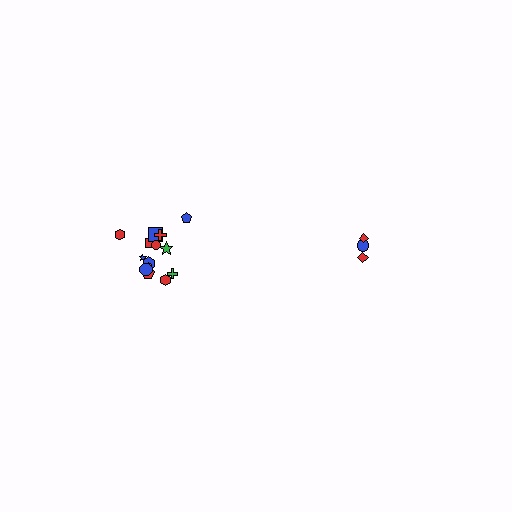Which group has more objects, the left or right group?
The left group.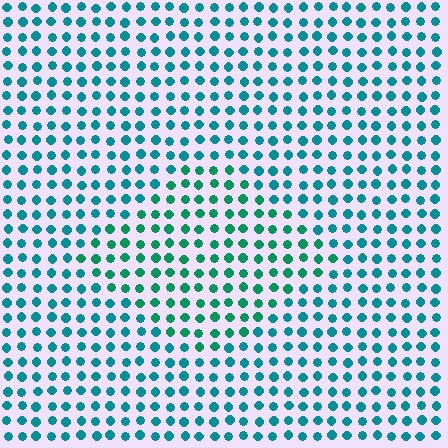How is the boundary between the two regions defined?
The boundary is defined purely by a slight shift in hue (about 27 degrees). Spacing, size, and orientation are identical on both sides.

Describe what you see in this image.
The image is filled with small teal elements in a uniform arrangement. A diamond-shaped region is visible where the elements are tinted to a slightly different hue, forming a subtle color boundary.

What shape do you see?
I see a diamond.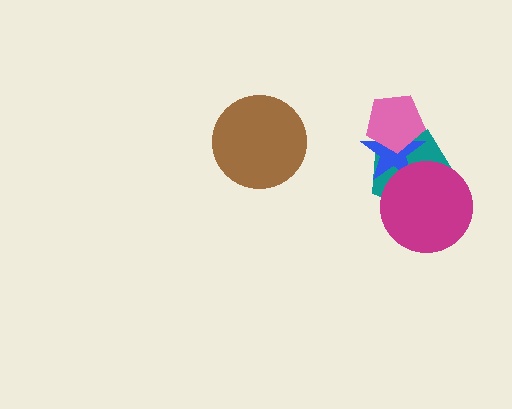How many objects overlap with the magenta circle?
2 objects overlap with the magenta circle.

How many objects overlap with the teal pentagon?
3 objects overlap with the teal pentagon.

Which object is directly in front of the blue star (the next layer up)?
The magenta circle is directly in front of the blue star.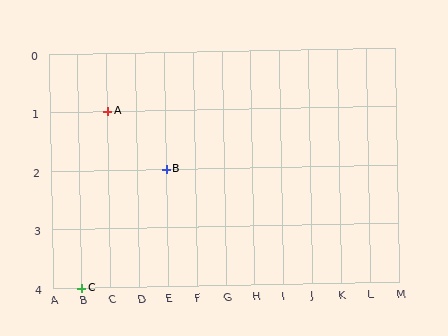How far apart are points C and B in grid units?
Points C and B are 3 columns and 2 rows apart (about 3.6 grid units diagonally).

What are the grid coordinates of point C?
Point C is at grid coordinates (B, 4).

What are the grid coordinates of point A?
Point A is at grid coordinates (C, 1).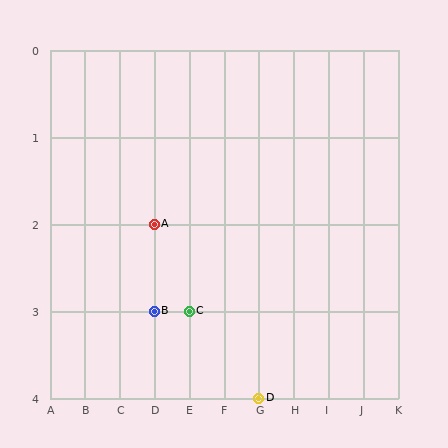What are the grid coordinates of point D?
Point D is at grid coordinates (G, 4).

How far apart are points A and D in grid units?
Points A and D are 3 columns and 2 rows apart (about 3.6 grid units diagonally).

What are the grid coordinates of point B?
Point B is at grid coordinates (D, 3).